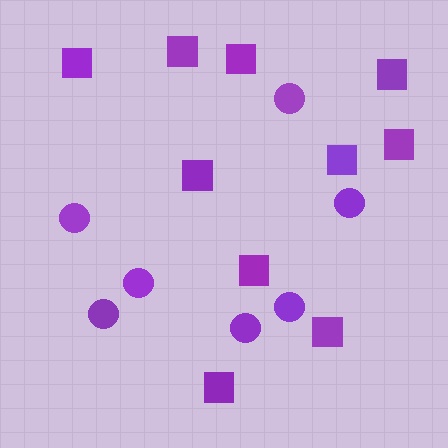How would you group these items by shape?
There are 2 groups: one group of circles (7) and one group of squares (10).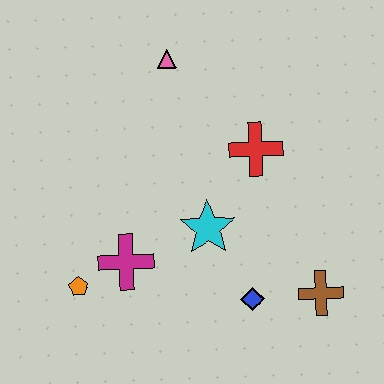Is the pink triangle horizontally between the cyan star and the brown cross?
No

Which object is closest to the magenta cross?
The orange pentagon is closest to the magenta cross.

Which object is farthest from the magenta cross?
The pink triangle is farthest from the magenta cross.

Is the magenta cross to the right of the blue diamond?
No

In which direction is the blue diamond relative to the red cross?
The blue diamond is below the red cross.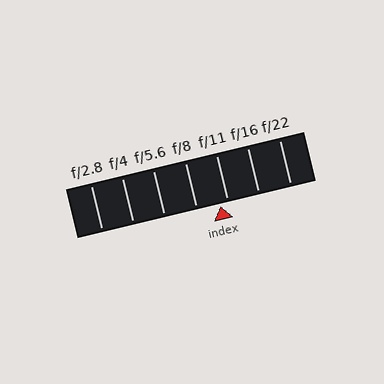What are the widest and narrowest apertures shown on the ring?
The widest aperture shown is f/2.8 and the narrowest is f/22.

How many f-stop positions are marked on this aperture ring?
There are 7 f-stop positions marked.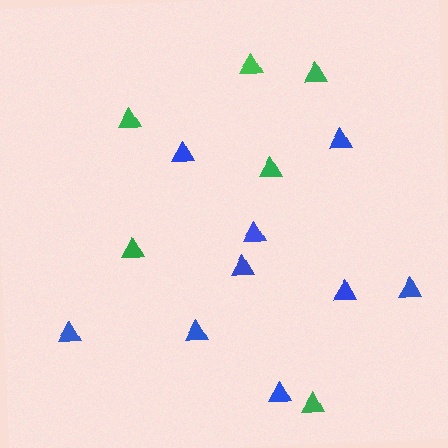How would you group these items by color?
There are 2 groups: one group of blue triangles (9) and one group of green triangles (6).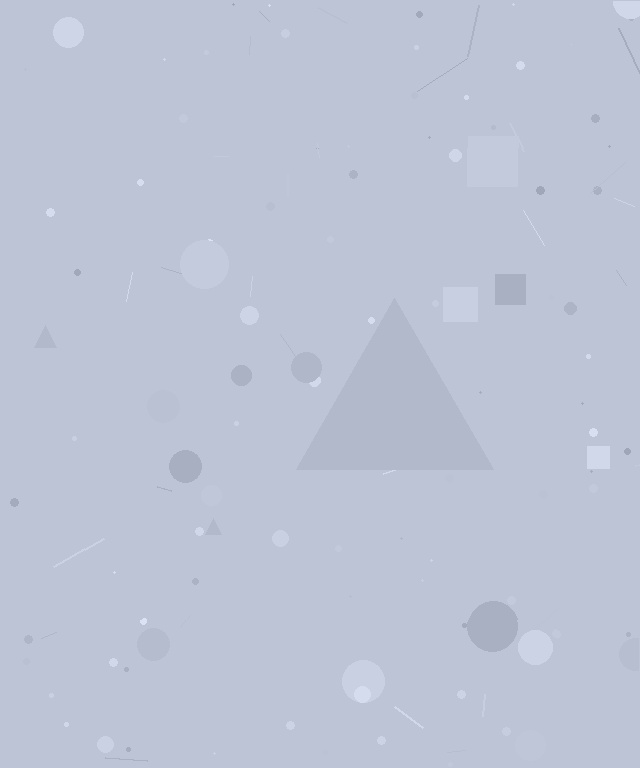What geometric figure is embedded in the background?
A triangle is embedded in the background.